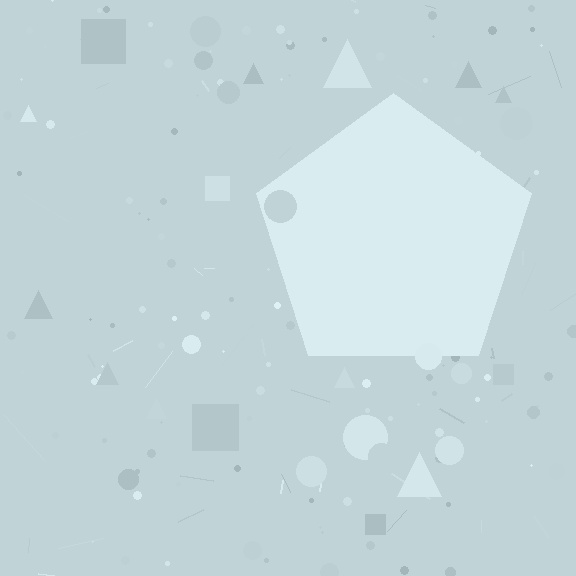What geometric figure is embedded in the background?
A pentagon is embedded in the background.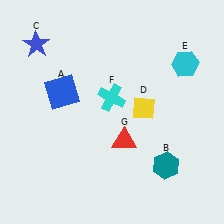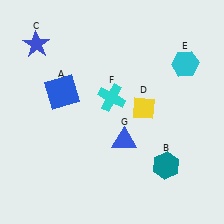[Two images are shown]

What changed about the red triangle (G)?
In Image 1, G is red. In Image 2, it changed to blue.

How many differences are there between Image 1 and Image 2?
There is 1 difference between the two images.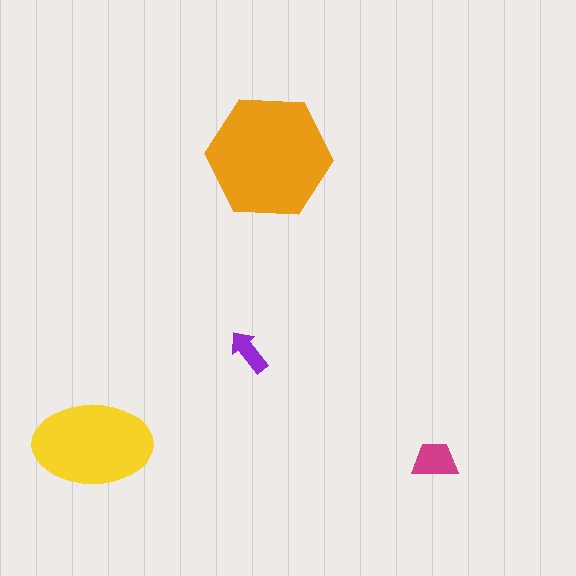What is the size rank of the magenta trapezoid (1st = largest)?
3rd.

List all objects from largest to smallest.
The orange hexagon, the yellow ellipse, the magenta trapezoid, the purple arrow.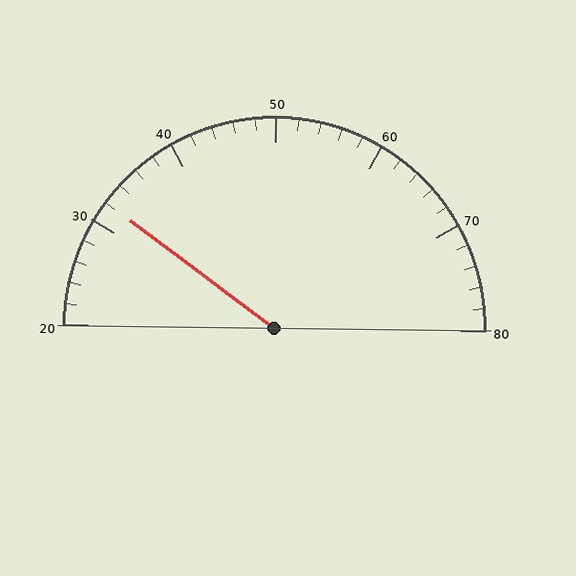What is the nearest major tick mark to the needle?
The nearest major tick mark is 30.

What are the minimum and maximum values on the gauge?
The gauge ranges from 20 to 80.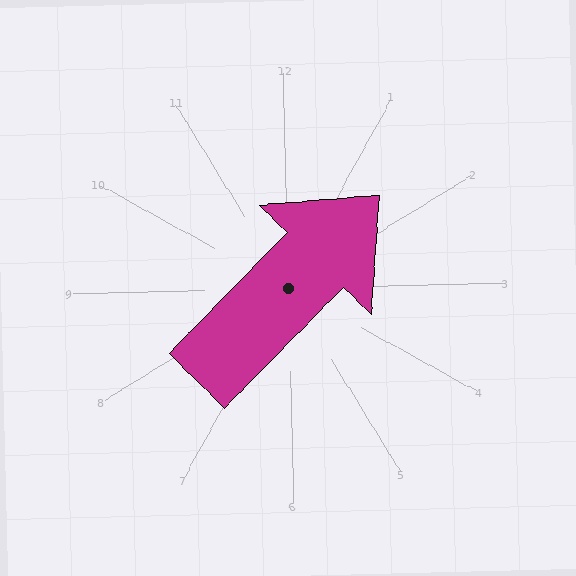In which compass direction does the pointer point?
Northeast.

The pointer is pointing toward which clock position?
Roughly 2 o'clock.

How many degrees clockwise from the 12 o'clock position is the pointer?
Approximately 46 degrees.